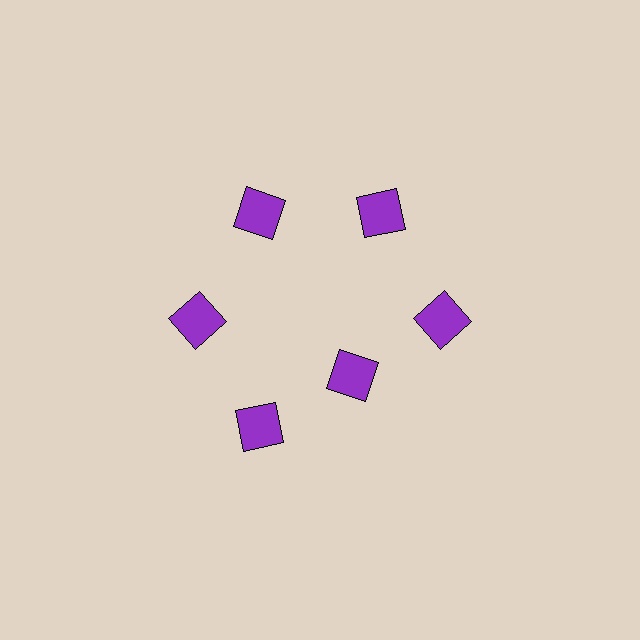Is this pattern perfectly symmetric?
No. The 6 purple squares are arranged in a ring, but one element near the 5 o'clock position is pulled inward toward the center, breaking the 6-fold rotational symmetry.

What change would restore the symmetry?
The symmetry would be restored by moving it outward, back onto the ring so that all 6 squares sit at equal angles and equal distance from the center.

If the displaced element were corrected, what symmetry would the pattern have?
It would have 6-fold rotational symmetry — the pattern would map onto itself every 60 degrees.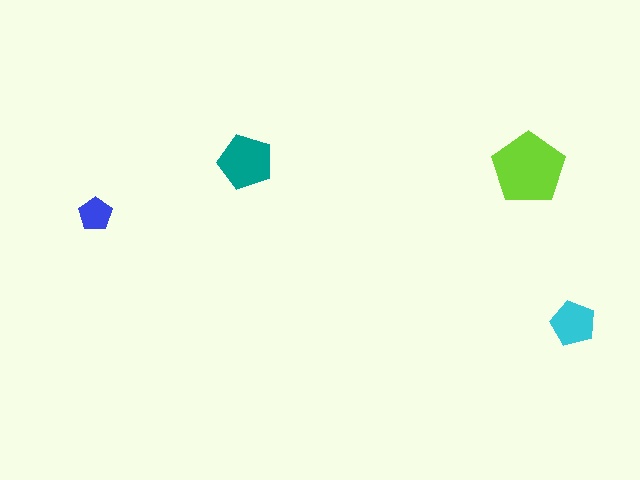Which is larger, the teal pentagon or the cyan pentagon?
The teal one.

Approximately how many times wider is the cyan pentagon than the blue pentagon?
About 1.5 times wider.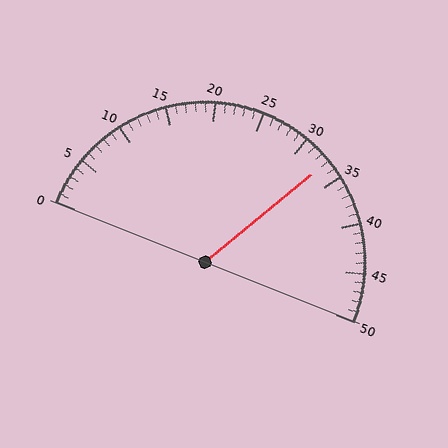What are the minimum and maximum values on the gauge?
The gauge ranges from 0 to 50.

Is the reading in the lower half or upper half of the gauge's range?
The reading is in the upper half of the range (0 to 50).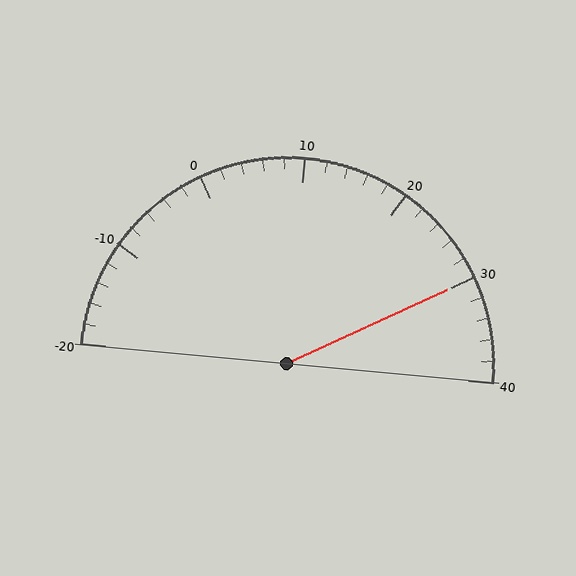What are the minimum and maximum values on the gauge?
The gauge ranges from -20 to 40.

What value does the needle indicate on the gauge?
The needle indicates approximately 30.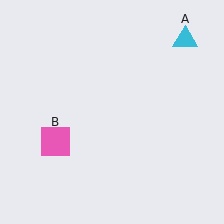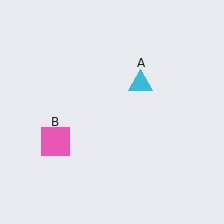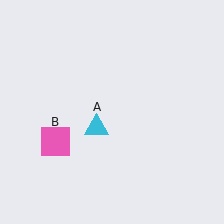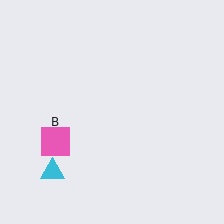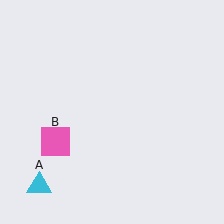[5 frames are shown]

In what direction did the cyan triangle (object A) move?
The cyan triangle (object A) moved down and to the left.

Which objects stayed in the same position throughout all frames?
Pink square (object B) remained stationary.